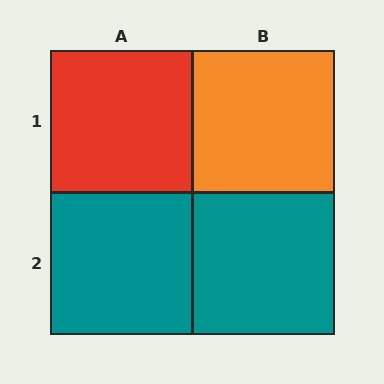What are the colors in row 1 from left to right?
Red, orange.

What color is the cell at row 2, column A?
Teal.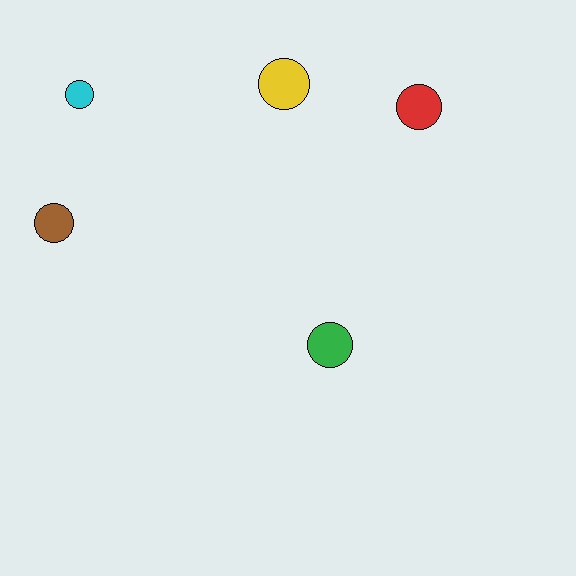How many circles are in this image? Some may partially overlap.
There are 5 circles.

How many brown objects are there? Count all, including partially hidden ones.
There is 1 brown object.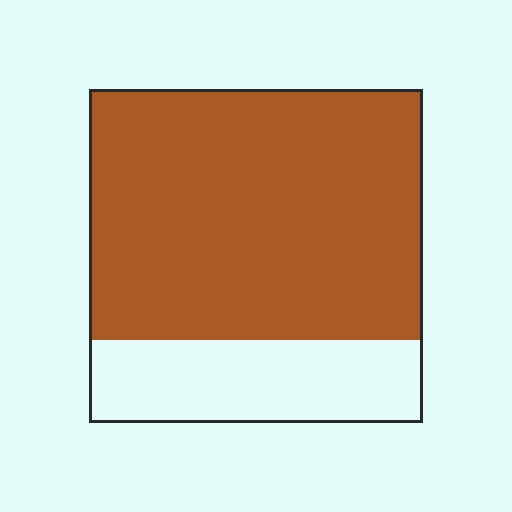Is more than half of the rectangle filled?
Yes.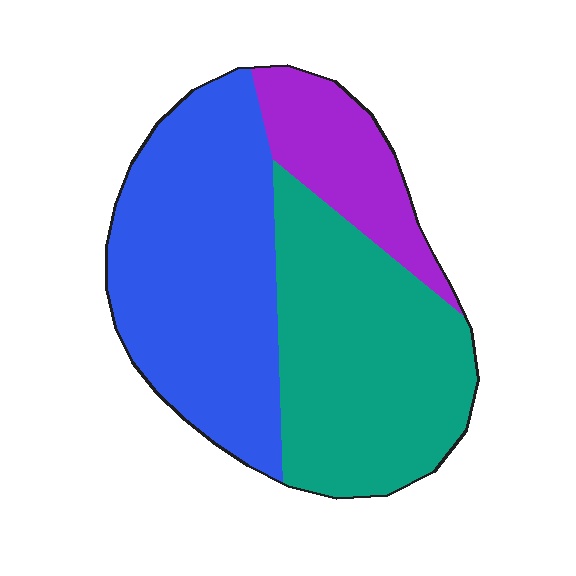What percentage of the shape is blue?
Blue covers about 45% of the shape.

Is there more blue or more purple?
Blue.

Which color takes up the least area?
Purple, at roughly 15%.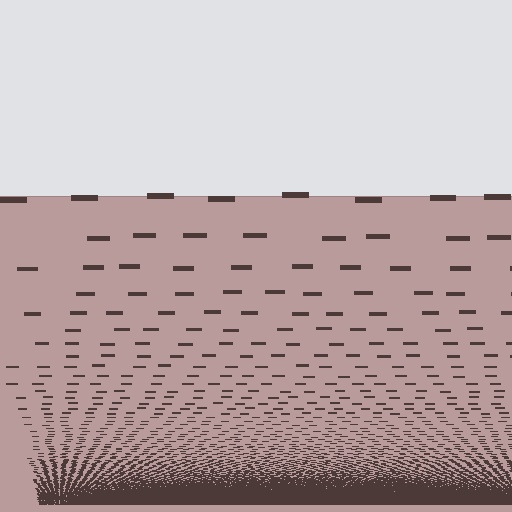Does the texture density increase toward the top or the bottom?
Density increases toward the bottom.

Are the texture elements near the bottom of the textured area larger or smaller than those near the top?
Smaller. The gradient is inverted — elements near the bottom are smaller and denser.